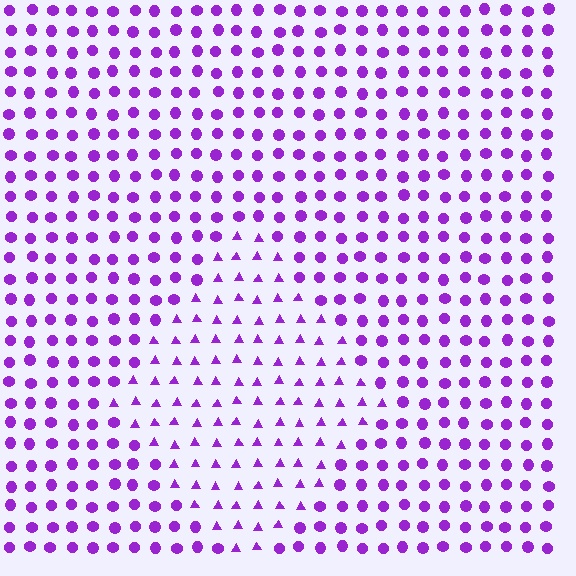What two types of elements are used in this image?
The image uses triangles inside the diamond region and circles outside it.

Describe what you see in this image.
The image is filled with small purple elements arranged in a uniform grid. A diamond-shaped region contains triangles, while the surrounding area contains circles. The boundary is defined purely by the change in element shape.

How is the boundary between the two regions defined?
The boundary is defined by a change in element shape: triangles inside vs. circles outside. All elements share the same color and spacing.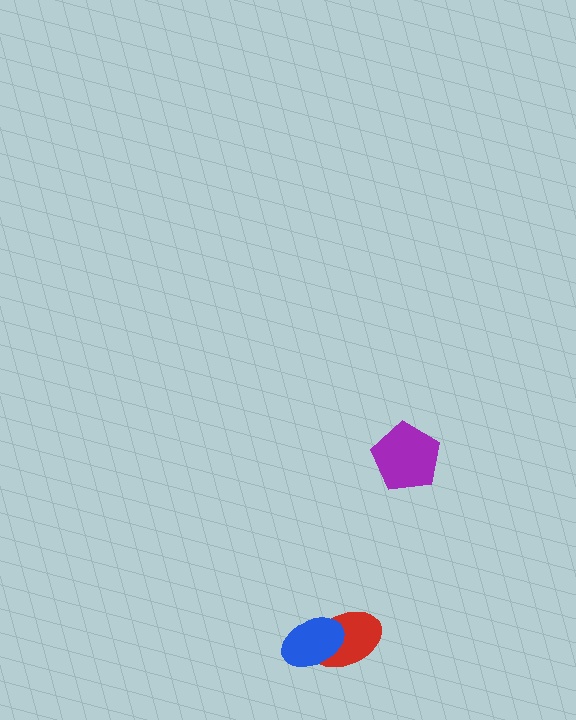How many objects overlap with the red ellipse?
1 object overlaps with the red ellipse.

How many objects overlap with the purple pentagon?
0 objects overlap with the purple pentagon.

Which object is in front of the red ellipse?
The blue ellipse is in front of the red ellipse.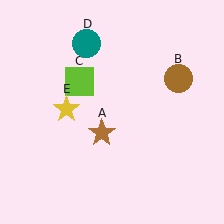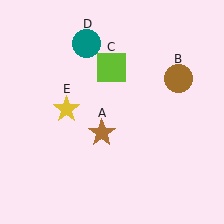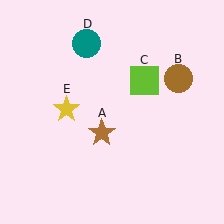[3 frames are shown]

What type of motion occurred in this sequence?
The lime square (object C) rotated clockwise around the center of the scene.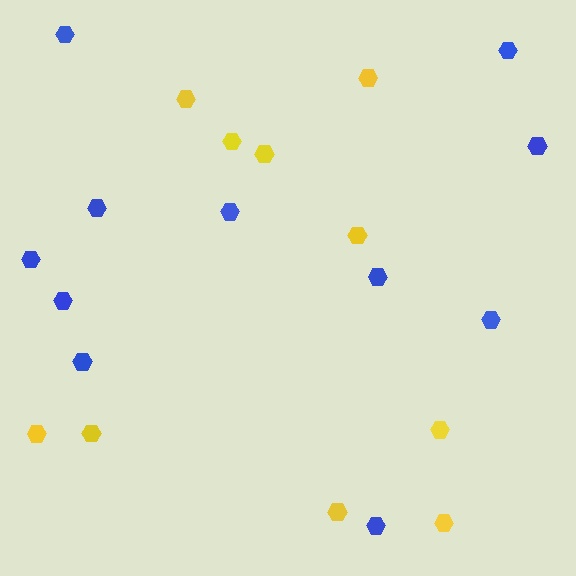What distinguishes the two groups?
There are 2 groups: one group of blue hexagons (11) and one group of yellow hexagons (10).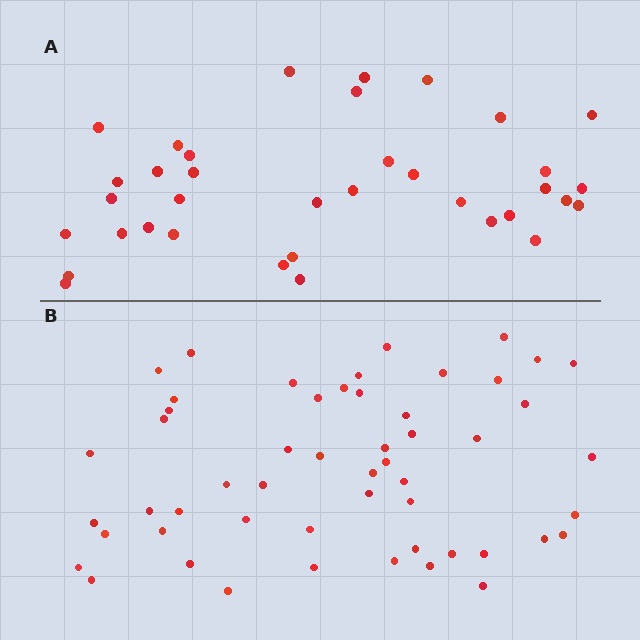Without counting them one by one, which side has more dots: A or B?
Region B (the bottom region) has more dots.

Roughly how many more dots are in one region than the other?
Region B has approximately 15 more dots than region A.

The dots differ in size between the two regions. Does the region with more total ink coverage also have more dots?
No. Region A has more total ink coverage because its dots are larger, but region B actually contains more individual dots. Total area can be misleading — the number of items is what matters here.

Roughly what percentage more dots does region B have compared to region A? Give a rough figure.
About 45% more.